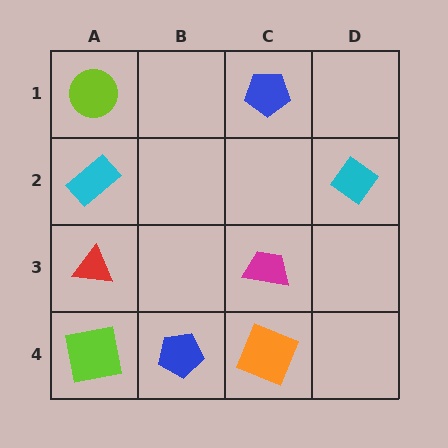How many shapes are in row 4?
3 shapes.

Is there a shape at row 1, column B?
No, that cell is empty.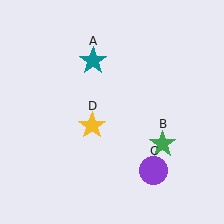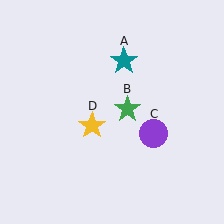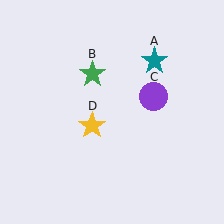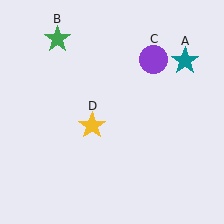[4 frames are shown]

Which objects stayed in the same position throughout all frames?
Yellow star (object D) remained stationary.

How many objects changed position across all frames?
3 objects changed position: teal star (object A), green star (object B), purple circle (object C).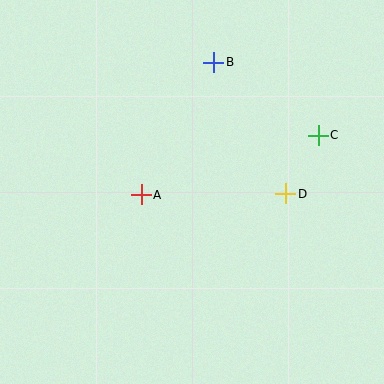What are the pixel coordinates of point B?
Point B is at (214, 62).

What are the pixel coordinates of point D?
Point D is at (285, 194).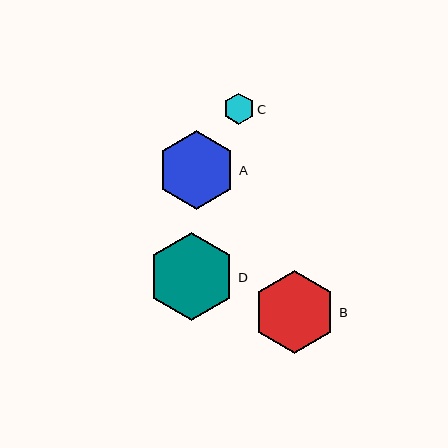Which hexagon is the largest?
Hexagon D is the largest with a size of approximately 88 pixels.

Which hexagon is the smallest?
Hexagon C is the smallest with a size of approximately 31 pixels.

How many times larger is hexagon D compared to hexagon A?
Hexagon D is approximately 1.1 times the size of hexagon A.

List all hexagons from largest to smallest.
From largest to smallest: D, B, A, C.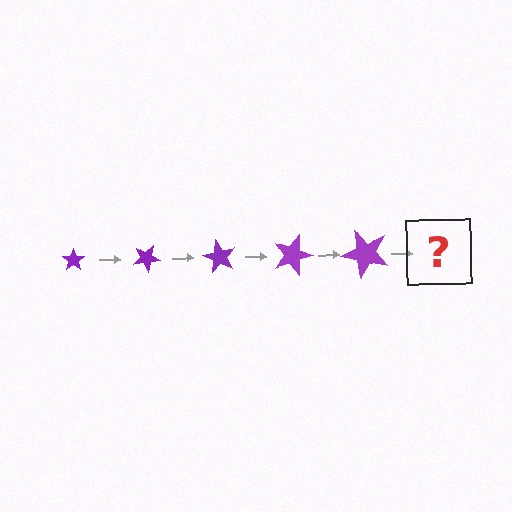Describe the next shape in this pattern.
It should be a star, larger than the previous one and rotated 150 degrees from the start.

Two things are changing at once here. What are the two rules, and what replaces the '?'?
The two rules are that the star grows larger each step and it rotates 30 degrees each step. The '?' should be a star, larger than the previous one and rotated 150 degrees from the start.